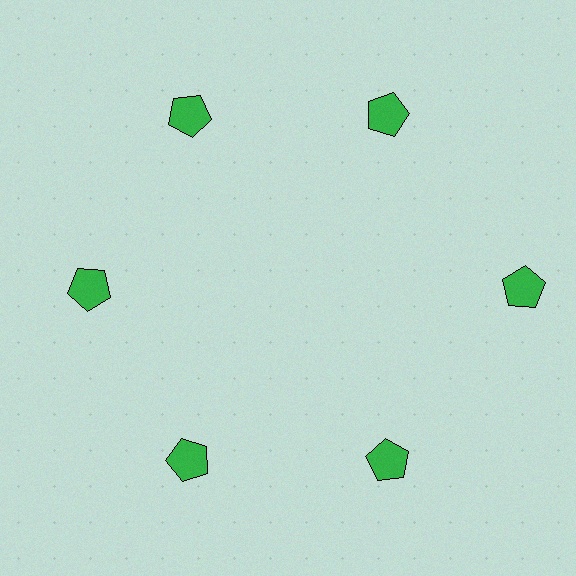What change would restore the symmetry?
The symmetry would be restored by moving it inward, back onto the ring so that all 6 pentagons sit at equal angles and equal distance from the center.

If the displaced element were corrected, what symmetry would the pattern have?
It would have 6-fold rotational symmetry — the pattern would map onto itself every 60 degrees.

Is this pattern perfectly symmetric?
No. The 6 green pentagons are arranged in a ring, but one element near the 3 o'clock position is pushed outward from the center, breaking the 6-fold rotational symmetry.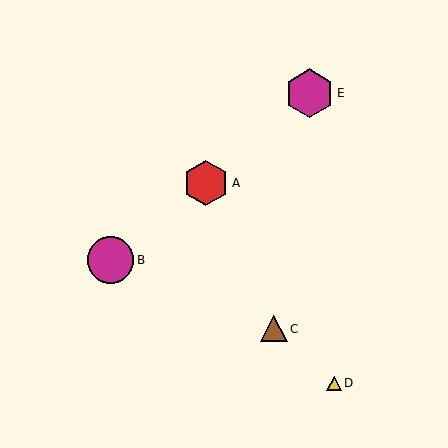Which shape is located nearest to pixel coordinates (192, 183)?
The red hexagon (labeled A) at (206, 183) is nearest to that location.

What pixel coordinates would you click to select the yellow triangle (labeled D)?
Click at (334, 383) to select the yellow triangle D.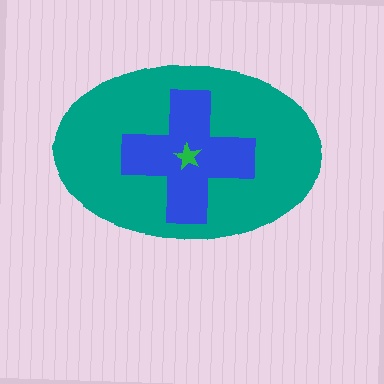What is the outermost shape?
The teal ellipse.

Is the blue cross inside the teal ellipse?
Yes.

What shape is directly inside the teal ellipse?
The blue cross.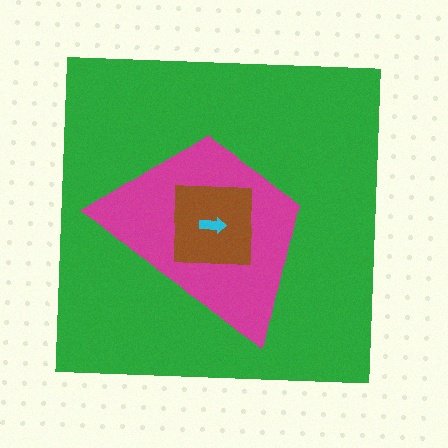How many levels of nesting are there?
4.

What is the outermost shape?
The green square.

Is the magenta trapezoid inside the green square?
Yes.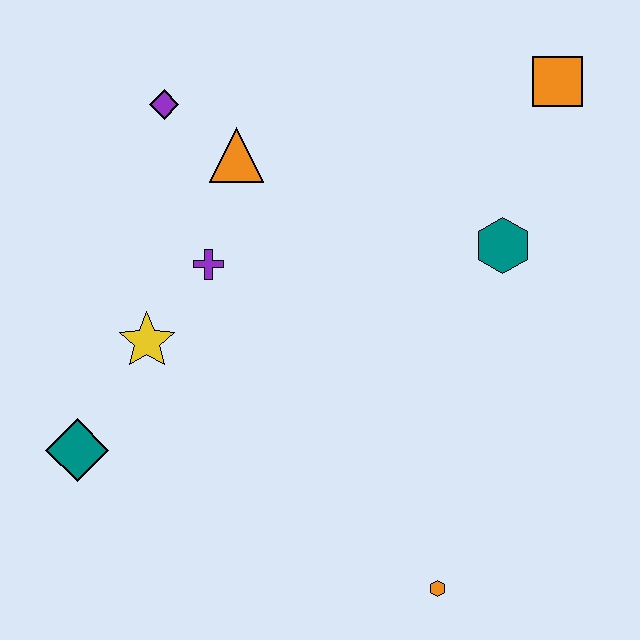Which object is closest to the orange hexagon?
The teal hexagon is closest to the orange hexagon.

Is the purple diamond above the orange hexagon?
Yes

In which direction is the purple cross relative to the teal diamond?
The purple cross is above the teal diamond.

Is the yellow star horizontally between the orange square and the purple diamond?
No